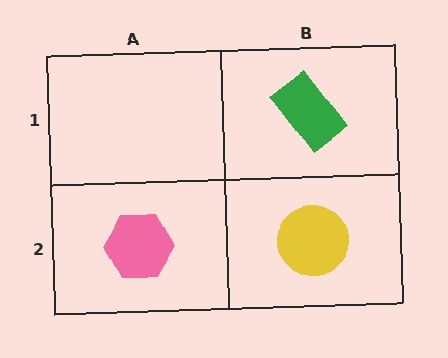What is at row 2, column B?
A yellow circle.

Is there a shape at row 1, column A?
No, that cell is empty.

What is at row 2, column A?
A pink hexagon.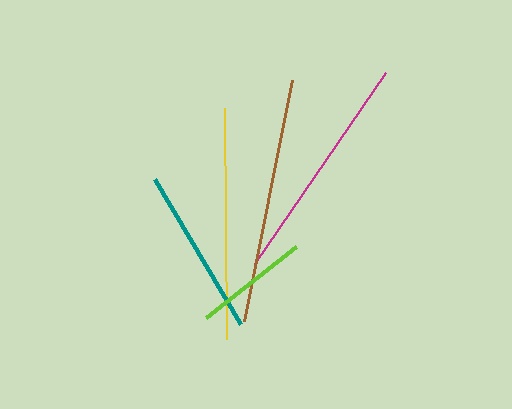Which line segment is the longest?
The brown line is the longest at approximately 246 pixels.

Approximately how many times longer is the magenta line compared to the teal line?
The magenta line is approximately 1.4 times the length of the teal line.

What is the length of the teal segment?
The teal segment is approximately 169 pixels long.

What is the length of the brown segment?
The brown segment is approximately 246 pixels long.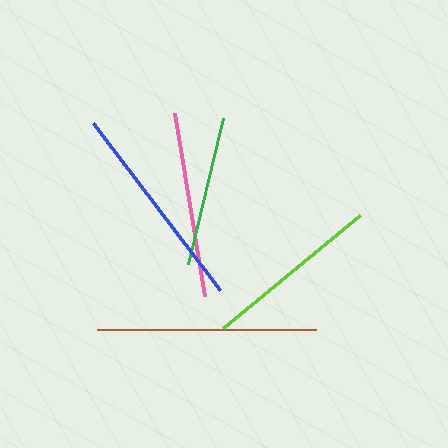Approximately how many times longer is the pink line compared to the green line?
The pink line is approximately 1.2 times the length of the green line.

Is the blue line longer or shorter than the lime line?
The blue line is longer than the lime line.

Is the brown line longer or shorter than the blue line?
The brown line is longer than the blue line.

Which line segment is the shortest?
The green line is the shortest at approximately 151 pixels.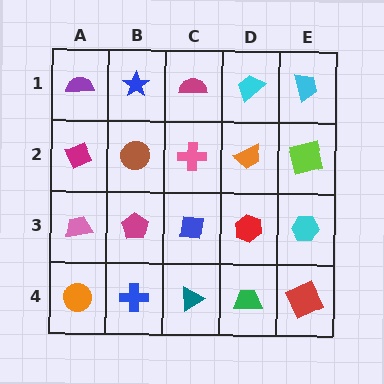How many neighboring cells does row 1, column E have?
2.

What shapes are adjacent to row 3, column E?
A lime square (row 2, column E), a red square (row 4, column E), a red hexagon (row 3, column D).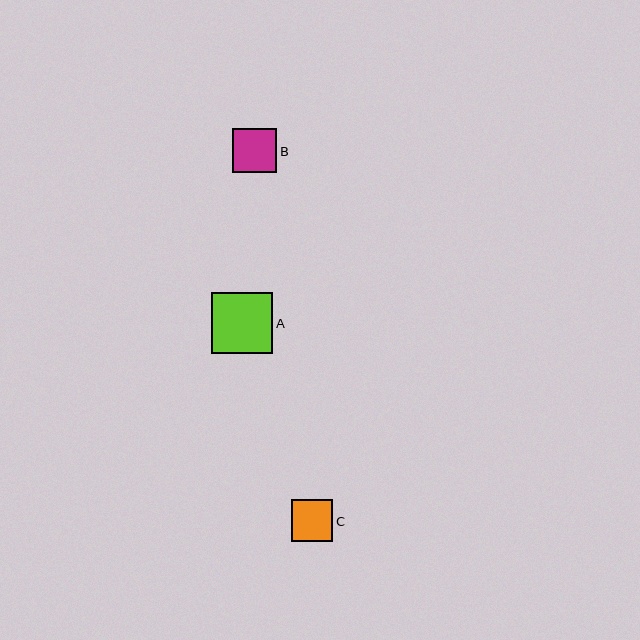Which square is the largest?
Square A is the largest with a size of approximately 61 pixels.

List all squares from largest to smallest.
From largest to smallest: A, B, C.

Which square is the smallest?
Square C is the smallest with a size of approximately 41 pixels.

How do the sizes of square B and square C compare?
Square B and square C are approximately the same size.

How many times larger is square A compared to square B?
Square A is approximately 1.4 times the size of square B.